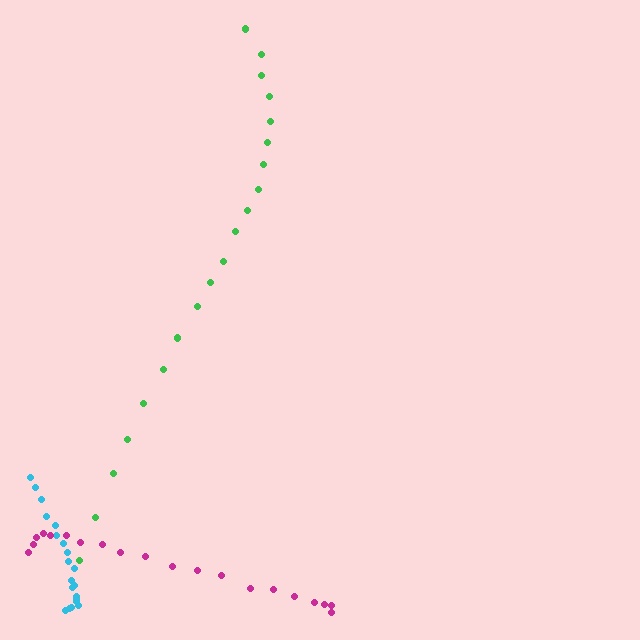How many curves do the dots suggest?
There are 3 distinct paths.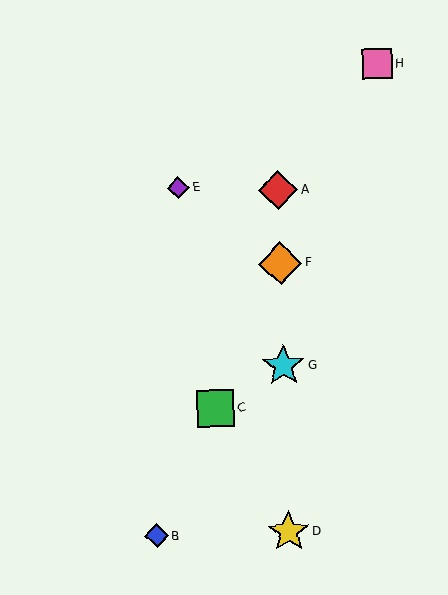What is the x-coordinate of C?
Object C is at x≈215.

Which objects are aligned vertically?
Objects A, D, F, G are aligned vertically.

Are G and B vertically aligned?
No, G is at x≈283 and B is at x≈157.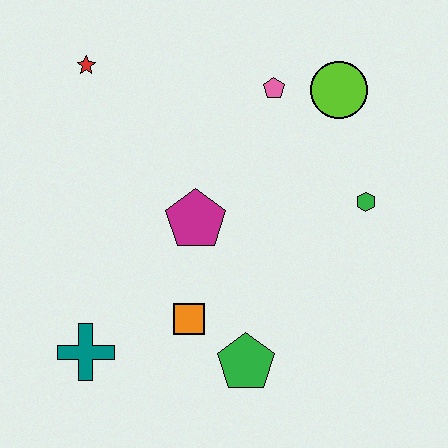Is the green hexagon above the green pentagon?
Yes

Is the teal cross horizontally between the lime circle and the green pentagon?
No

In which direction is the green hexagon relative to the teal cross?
The green hexagon is to the right of the teal cross.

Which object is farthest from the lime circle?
The teal cross is farthest from the lime circle.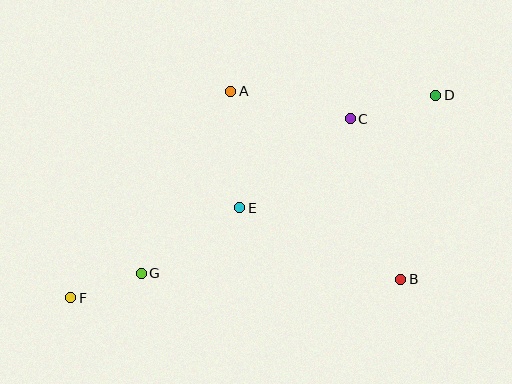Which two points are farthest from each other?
Points D and F are farthest from each other.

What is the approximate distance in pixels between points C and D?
The distance between C and D is approximately 89 pixels.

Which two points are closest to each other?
Points F and G are closest to each other.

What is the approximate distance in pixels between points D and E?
The distance between D and E is approximately 226 pixels.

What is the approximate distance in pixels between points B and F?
The distance between B and F is approximately 330 pixels.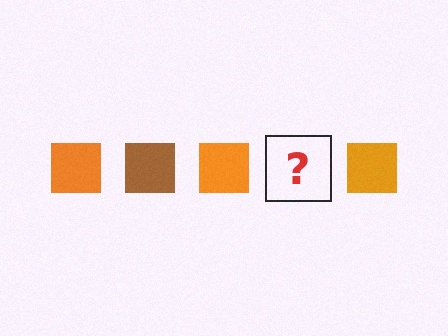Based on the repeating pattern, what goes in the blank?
The blank should be a brown square.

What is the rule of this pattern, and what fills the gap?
The rule is that the pattern cycles through orange, brown squares. The gap should be filled with a brown square.